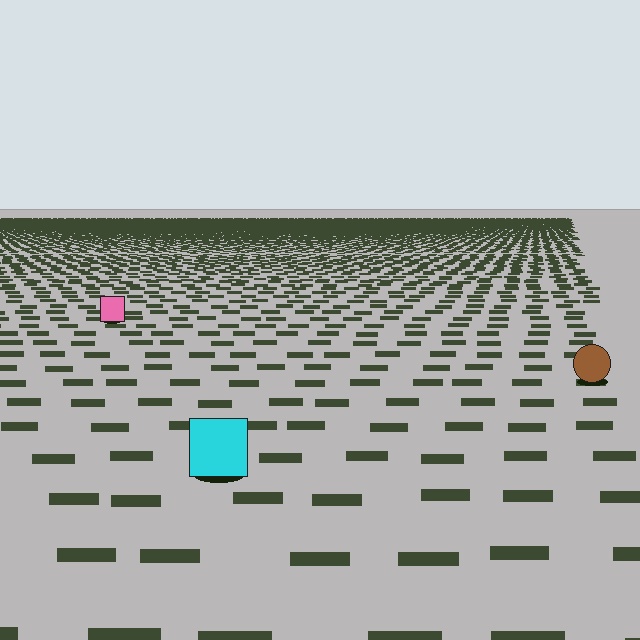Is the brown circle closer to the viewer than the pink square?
Yes. The brown circle is closer — you can tell from the texture gradient: the ground texture is coarser near it.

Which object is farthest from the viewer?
The pink square is farthest from the viewer. It appears smaller and the ground texture around it is denser.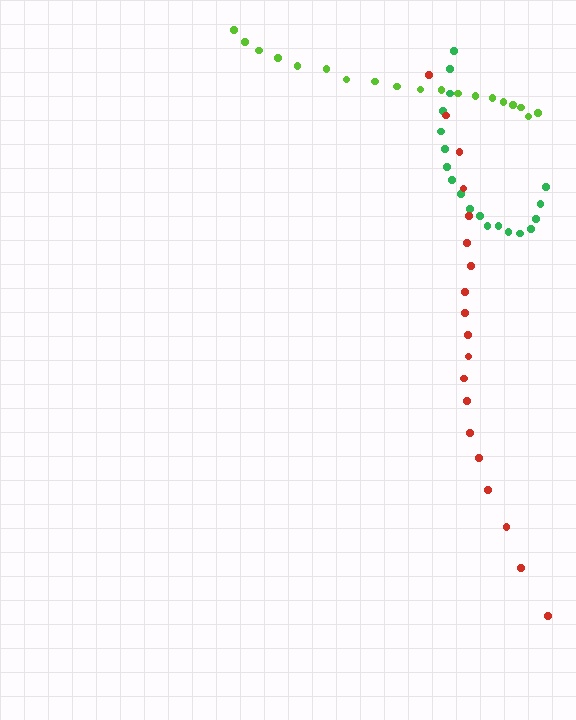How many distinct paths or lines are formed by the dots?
There are 3 distinct paths.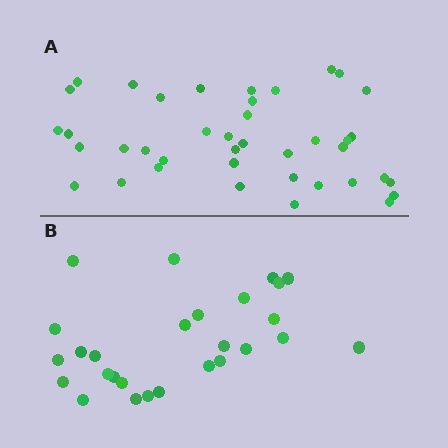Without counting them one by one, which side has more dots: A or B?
Region A (the top region) has more dots.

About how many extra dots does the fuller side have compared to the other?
Region A has approximately 15 more dots than region B.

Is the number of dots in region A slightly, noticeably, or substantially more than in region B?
Region A has substantially more. The ratio is roughly 1.5 to 1.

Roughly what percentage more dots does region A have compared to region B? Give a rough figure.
About 50% more.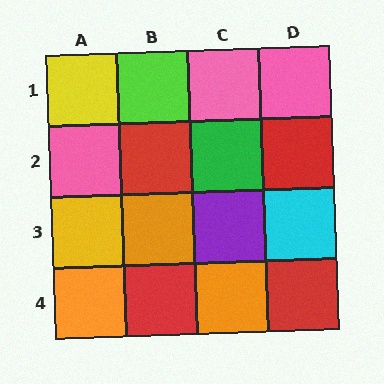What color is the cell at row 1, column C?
Pink.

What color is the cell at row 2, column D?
Red.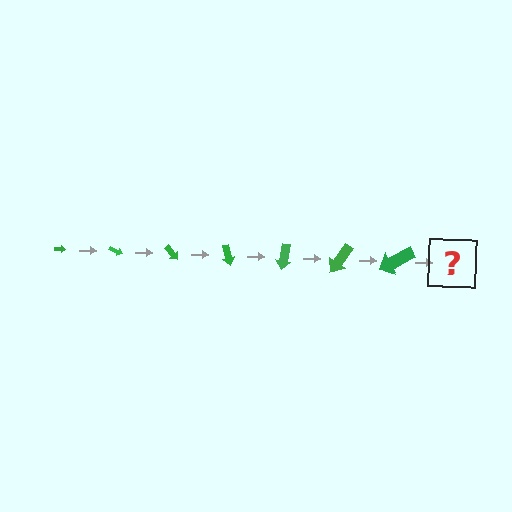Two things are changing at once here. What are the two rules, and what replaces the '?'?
The two rules are that the arrow grows larger each step and it rotates 25 degrees each step. The '?' should be an arrow, larger than the previous one and rotated 175 degrees from the start.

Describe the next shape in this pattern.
It should be an arrow, larger than the previous one and rotated 175 degrees from the start.